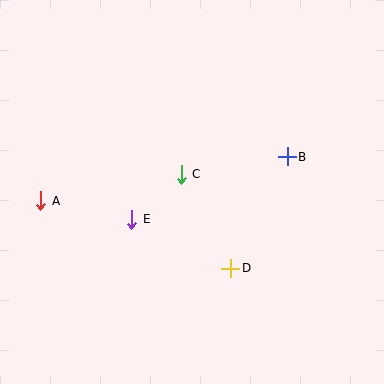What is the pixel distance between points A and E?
The distance between A and E is 93 pixels.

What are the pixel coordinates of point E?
Point E is at (132, 219).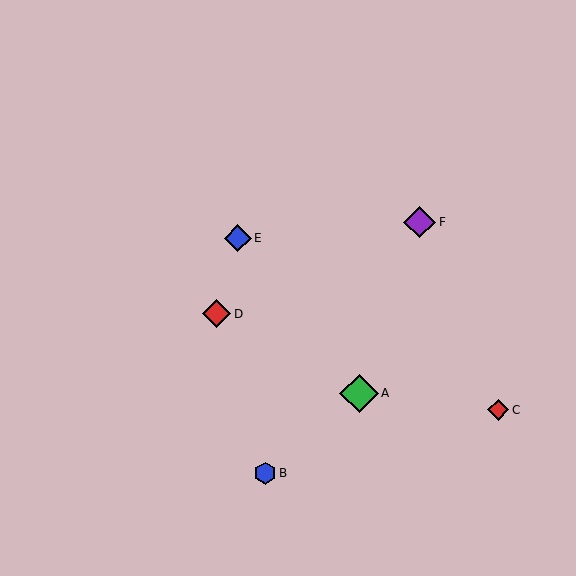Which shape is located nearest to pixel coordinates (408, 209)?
The purple diamond (labeled F) at (420, 222) is nearest to that location.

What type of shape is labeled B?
Shape B is a blue hexagon.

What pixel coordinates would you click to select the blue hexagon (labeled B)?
Click at (265, 473) to select the blue hexagon B.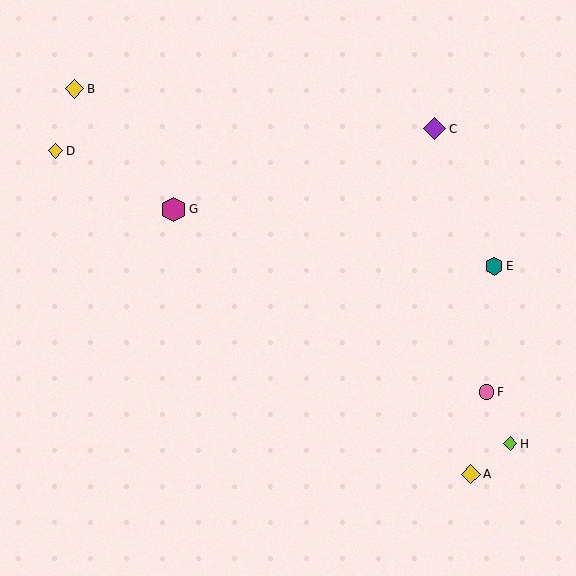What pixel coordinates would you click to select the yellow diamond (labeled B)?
Click at (75, 89) to select the yellow diamond B.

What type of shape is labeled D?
Shape D is a yellow diamond.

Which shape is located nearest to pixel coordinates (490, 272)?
The teal hexagon (labeled E) at (494, 266) is nearest to that location.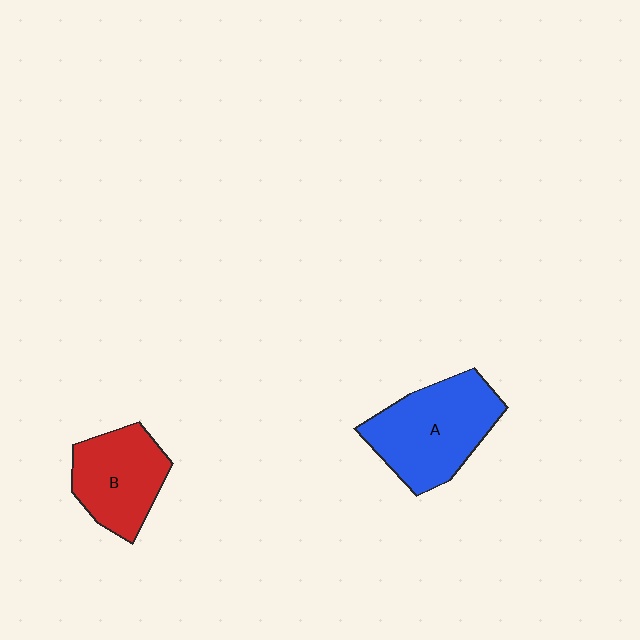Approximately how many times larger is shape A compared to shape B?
Approximately 1.3 times.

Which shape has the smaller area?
Shape B (red).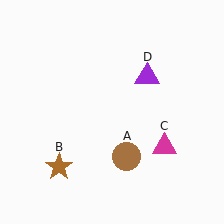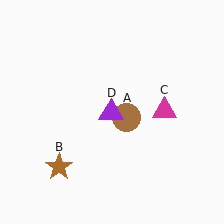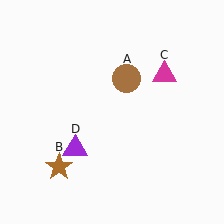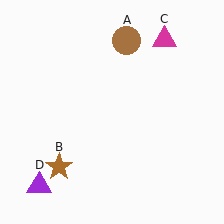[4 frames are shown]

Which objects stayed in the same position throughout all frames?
Brown star (object B) remained stationary.